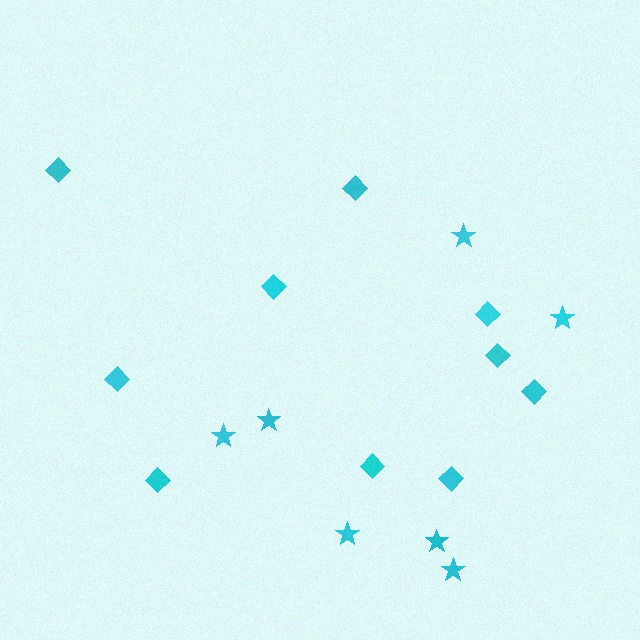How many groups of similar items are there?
There are 2 groups: one group of stars (7) and one group of diamonds (10).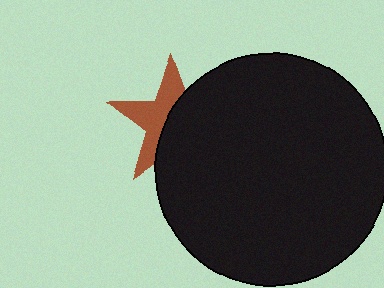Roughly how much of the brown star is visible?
About half of it is visible (roughly 47%).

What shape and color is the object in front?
The object in front is a black circle.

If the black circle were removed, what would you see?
You would see the complete brown star.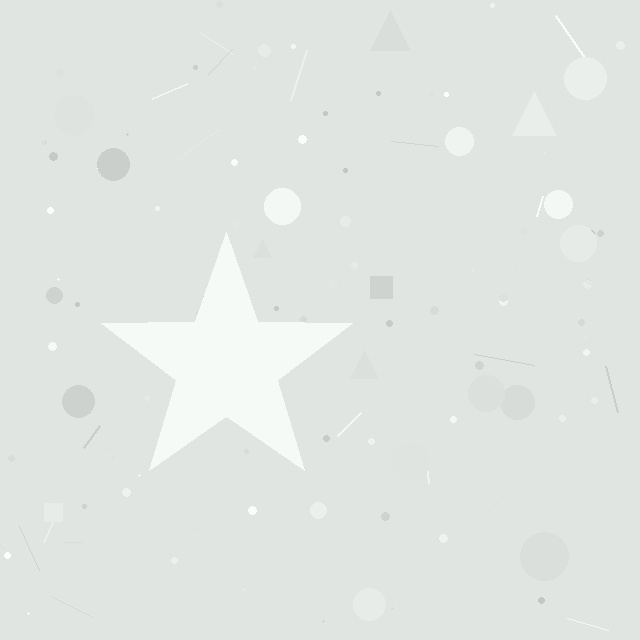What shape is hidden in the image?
A star is hidden in the image.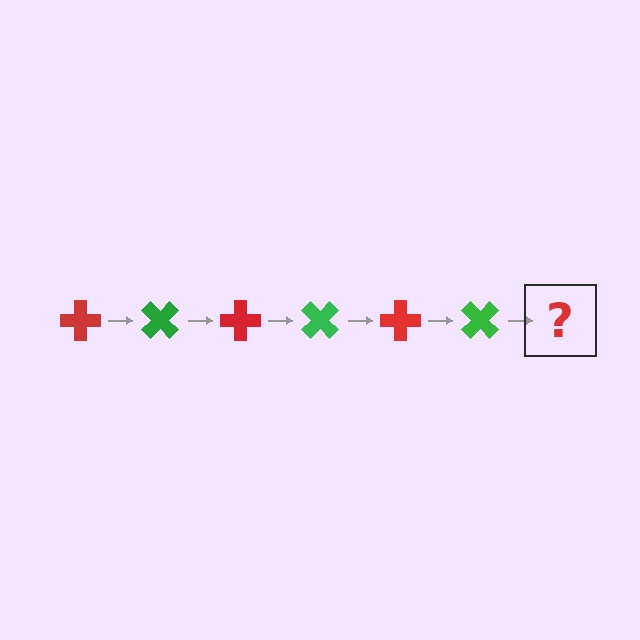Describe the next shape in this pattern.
It should be a red cross, rotated 270 degrees from the start.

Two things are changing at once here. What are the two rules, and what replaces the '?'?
The two rules are that it rotates 45 degrees each step and the color cycles through red and green. The '?' should be a red cross, rotated 270 degrees from the start.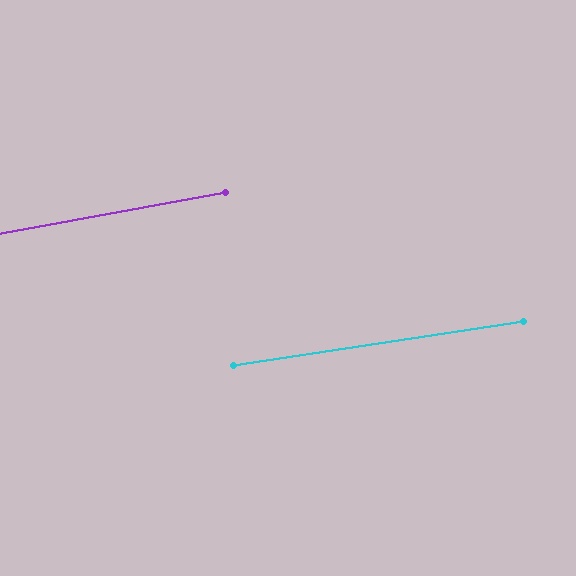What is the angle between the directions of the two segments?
Approximately 2 degrees.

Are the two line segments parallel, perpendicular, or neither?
Parallel — their directions differ by only 1.9°.